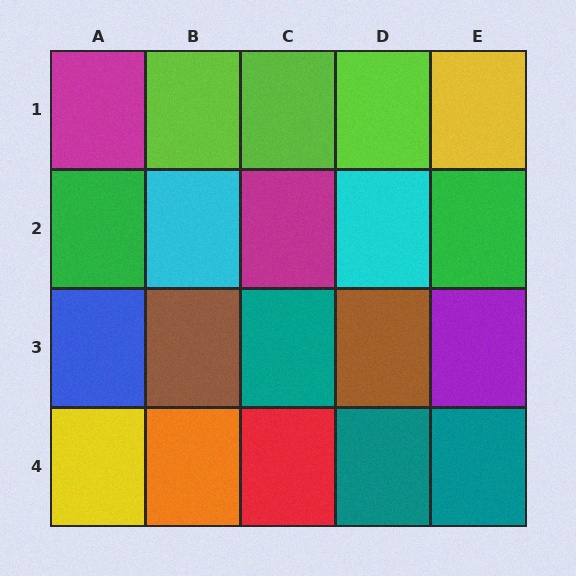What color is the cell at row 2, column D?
Cyan.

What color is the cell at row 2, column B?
Cyan.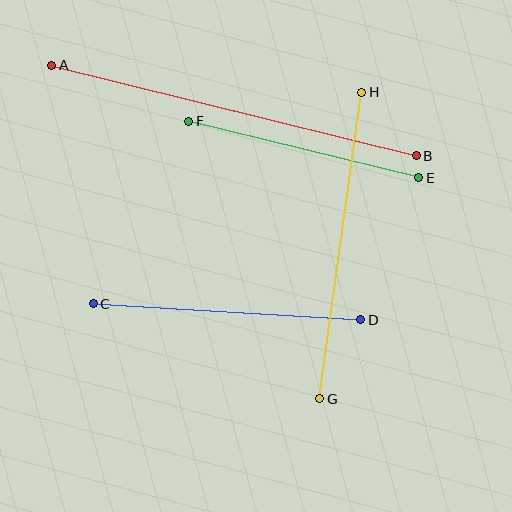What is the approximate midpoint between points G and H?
The midpoint is at approximately (341, 246) pixels.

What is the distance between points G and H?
The distance is approximately 310 pixels.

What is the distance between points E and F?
The distance is approximately 237 pixels.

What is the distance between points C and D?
The distance is approximately 268 pixels.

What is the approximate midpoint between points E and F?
The midpoint is at approximately (304, 150) pixels.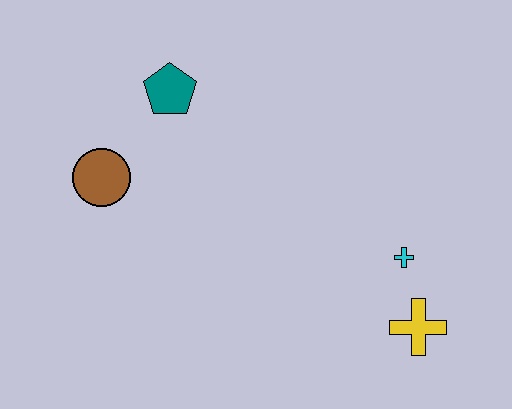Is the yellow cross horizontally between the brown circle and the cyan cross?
No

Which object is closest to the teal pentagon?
The brown circle is closest to the teal pentagon.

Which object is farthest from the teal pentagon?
The yellow cross is farthest from the teal pentagon.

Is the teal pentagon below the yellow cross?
No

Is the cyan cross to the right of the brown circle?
Yes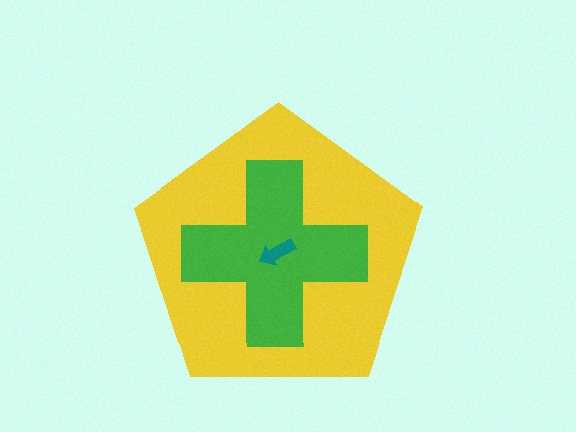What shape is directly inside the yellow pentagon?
The green cross.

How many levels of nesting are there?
3.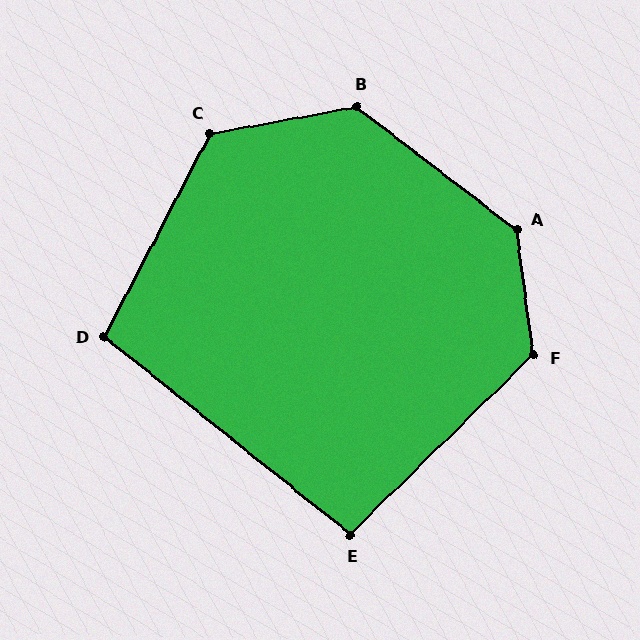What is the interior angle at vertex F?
Approximately 127 degrees (obtuse).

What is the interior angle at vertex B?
Approximately 132 degrees (obtuse).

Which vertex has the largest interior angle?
A, at approximately 135 degrees.